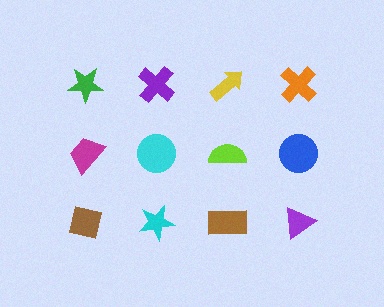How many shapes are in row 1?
4 shapes.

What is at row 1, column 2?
A purple cross.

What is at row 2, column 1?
A magenta trapezoid.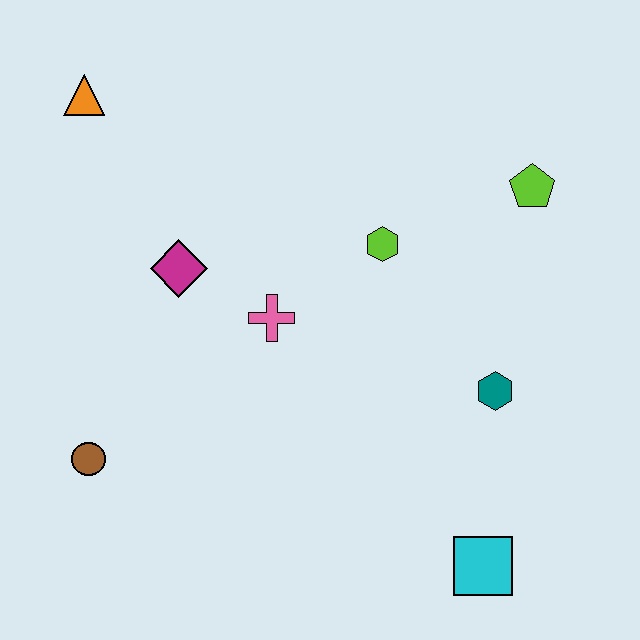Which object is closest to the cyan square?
The teal hexagon is closest to the cyan square.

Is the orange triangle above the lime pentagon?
Yes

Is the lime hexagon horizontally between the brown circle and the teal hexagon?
Yes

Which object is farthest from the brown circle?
The lime pentagon is farthest from the brown circle.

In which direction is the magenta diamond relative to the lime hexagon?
The magenta diamond is to the left of the lime hexagon.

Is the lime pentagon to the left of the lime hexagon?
No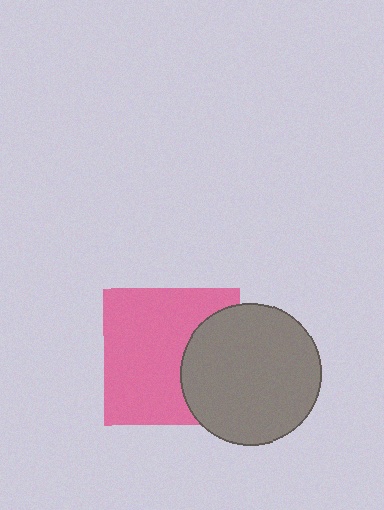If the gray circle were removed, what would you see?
You would see the complete pink square.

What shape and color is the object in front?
The object in front is a gray circle.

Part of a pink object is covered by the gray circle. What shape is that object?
It is a square.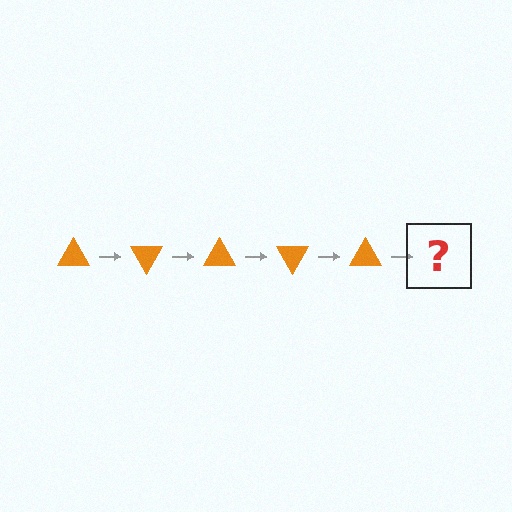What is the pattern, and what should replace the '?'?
The pattern is that the triangle rotates 60 degrees each step. The '?' should be an orange triangle rotated 300 degrees.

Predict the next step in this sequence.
The next step is an orange triangle rotated 300 degrees.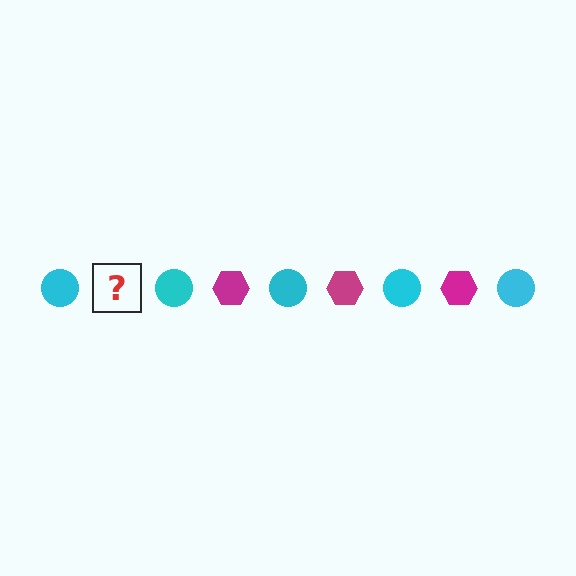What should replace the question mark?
The question mark should be replaced with a magenta hexagon.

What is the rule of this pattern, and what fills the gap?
The rule is that the pattern alternates between cyan circle and magenta hexagon. The gap should be filled with a magenta hexagon.